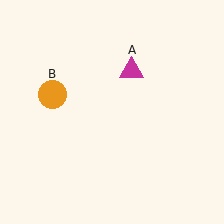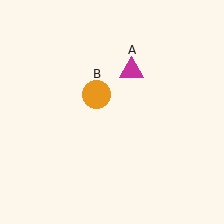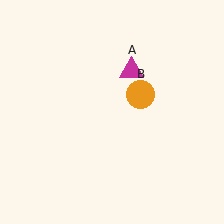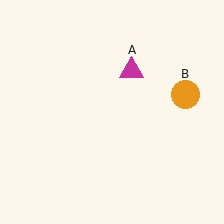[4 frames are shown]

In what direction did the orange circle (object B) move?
The orange circle (object B) moved right.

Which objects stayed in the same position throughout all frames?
Magenta triangle (object A) remained stationary.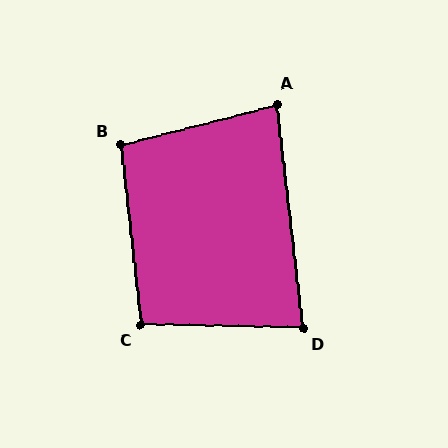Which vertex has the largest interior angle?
B, at approximately 98 degrees.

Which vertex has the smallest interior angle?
D, at approximately 82 degrees.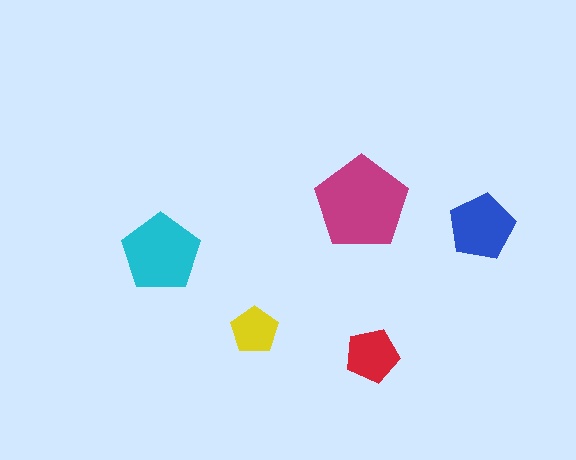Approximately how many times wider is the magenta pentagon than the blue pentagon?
About 1.5 times wider.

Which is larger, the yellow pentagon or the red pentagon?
The red one.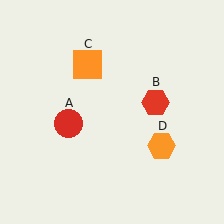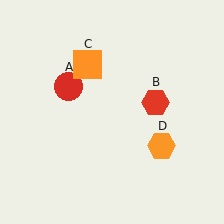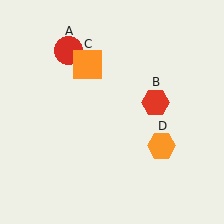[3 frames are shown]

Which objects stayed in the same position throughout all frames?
Red hexagon (object B) and orange square (object C) and orange hexagon (object D) remained stationary.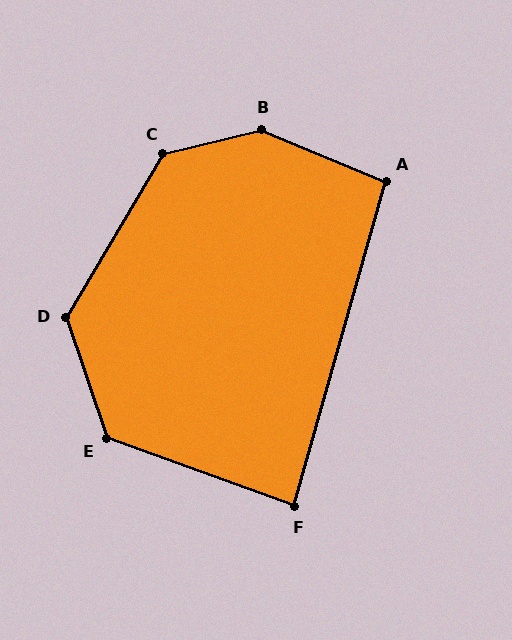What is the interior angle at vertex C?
Approximately 135 degrees (obtuse).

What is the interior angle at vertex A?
Approximately 97 degrees (obtuse).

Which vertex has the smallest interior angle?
F, at approximately 86 degrees.